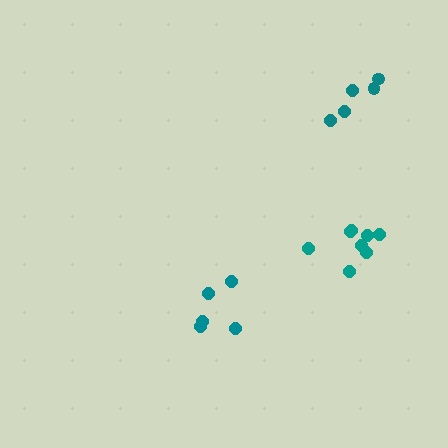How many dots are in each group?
Group 1: 5 dots, Group 2: 5 dots, Group 3: 8 dots (18 total).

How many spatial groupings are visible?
There are 3 spatial groupings.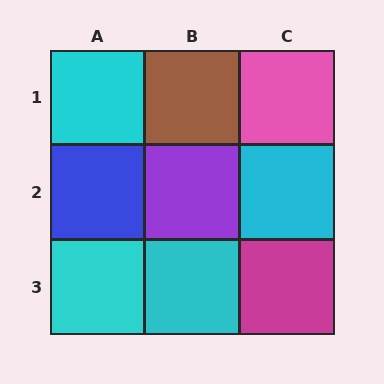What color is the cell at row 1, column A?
Cyan.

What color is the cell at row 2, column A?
Blue.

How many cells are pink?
1 cell is pink.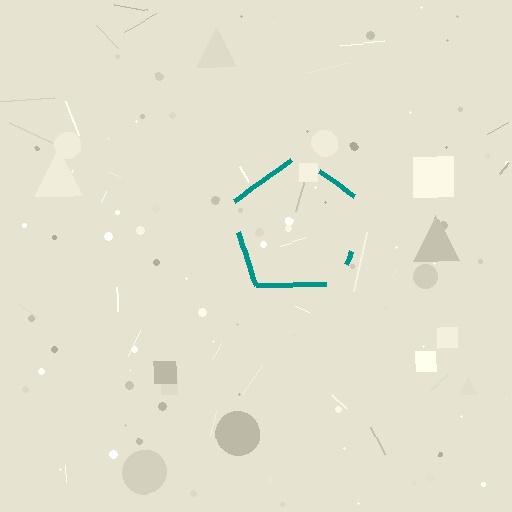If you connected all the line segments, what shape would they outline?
They would outline a pentagon.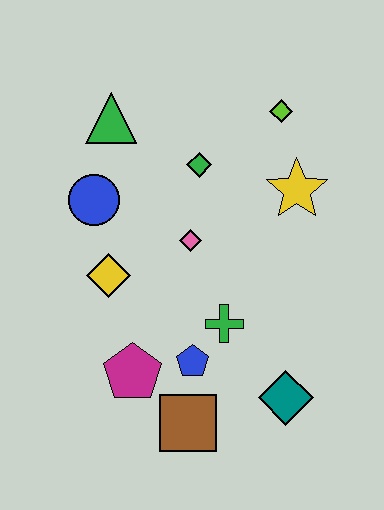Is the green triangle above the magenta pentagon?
Yes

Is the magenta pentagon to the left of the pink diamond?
Yes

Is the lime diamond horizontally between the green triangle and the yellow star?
Yes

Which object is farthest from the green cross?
The green triangle is farthest from the green cross.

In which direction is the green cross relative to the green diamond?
The green cross is below the green diamond.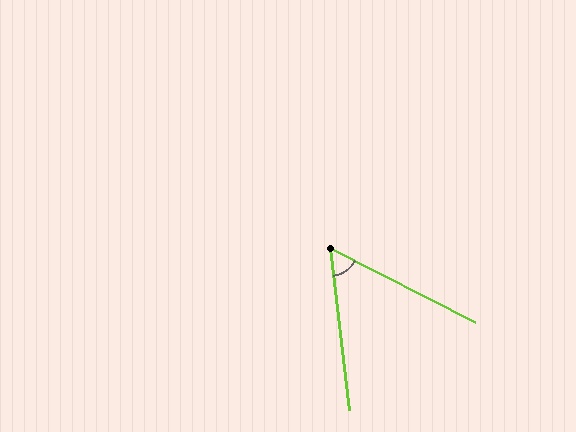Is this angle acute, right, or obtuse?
It is acute.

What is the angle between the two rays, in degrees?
Approximately 56 degrees.